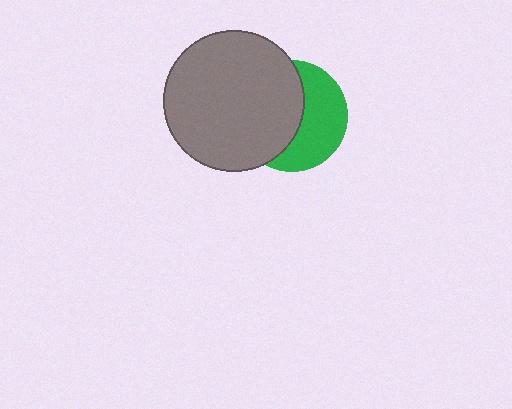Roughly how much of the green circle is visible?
About half of it is visible (roughly 46%).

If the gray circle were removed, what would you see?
You would see the complete green circle.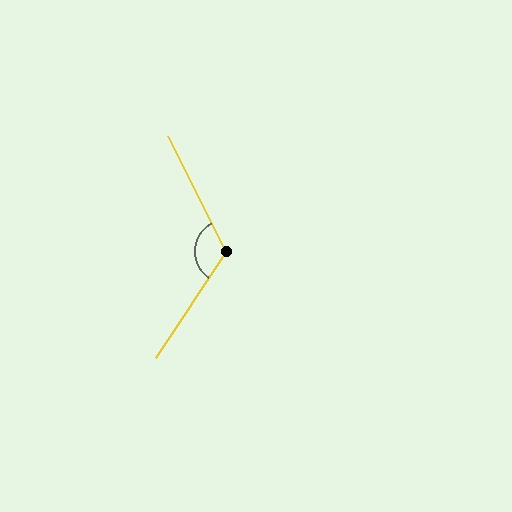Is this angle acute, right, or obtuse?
It is obtuse.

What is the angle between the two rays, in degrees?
Approximately 120 degrees.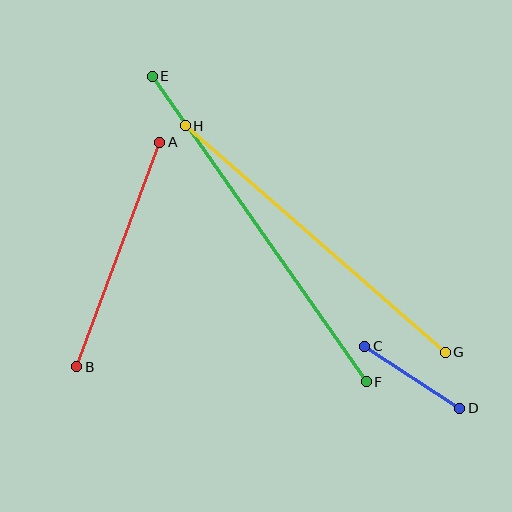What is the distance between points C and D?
The distance is approximately 113 pixels.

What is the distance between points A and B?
The distance is approximately 240 pixels.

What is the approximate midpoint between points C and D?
The midpoint is at approximately (412, 377) pixels.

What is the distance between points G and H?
The distance is approximately 345 pixels.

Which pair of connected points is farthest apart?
Points E and F are farthest apart.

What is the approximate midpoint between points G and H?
The midpoint is at approximately (315, 239) pixels.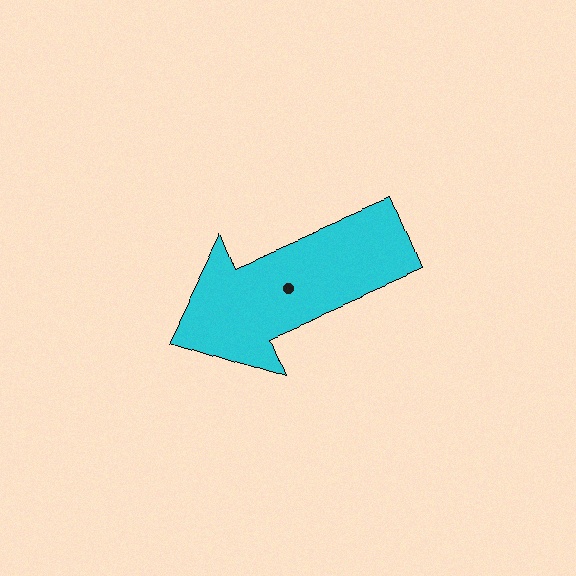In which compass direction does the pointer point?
Southwest.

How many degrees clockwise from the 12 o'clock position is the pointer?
Approximately 247 degrees.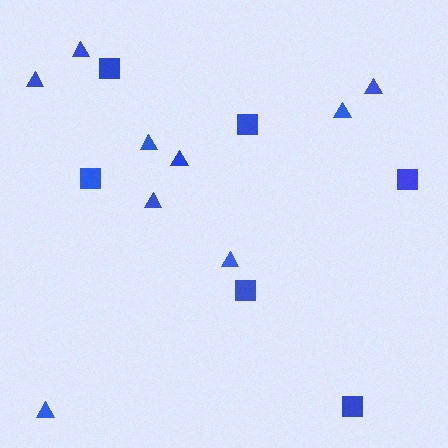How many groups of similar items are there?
There are 2 groups: one group of triangles (9) and one group of squares (6).